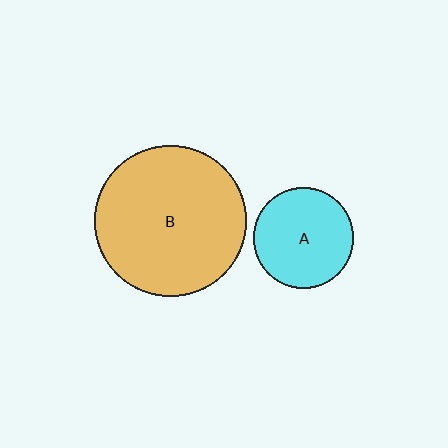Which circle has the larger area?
Circle B (orange).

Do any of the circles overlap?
No, none of the circles overlap.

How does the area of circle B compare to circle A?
Approximately 2.3 times.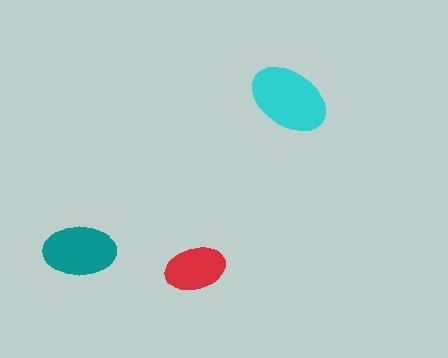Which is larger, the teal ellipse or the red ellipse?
The teal one.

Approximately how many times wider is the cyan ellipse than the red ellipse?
About 1.5 times wider.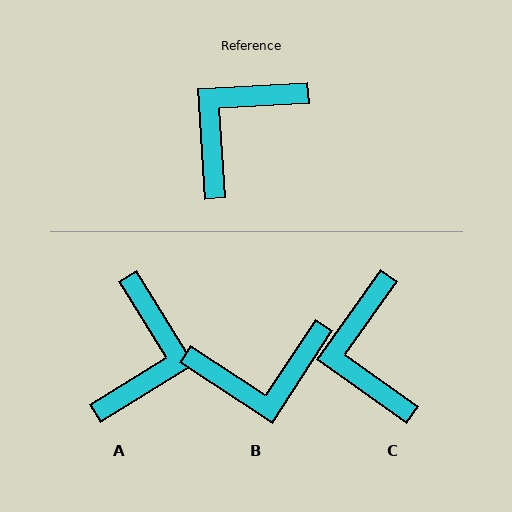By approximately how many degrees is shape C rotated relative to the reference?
Approximately 51 degrees counter-clockwise.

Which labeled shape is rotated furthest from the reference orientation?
A, about 152 degrees away.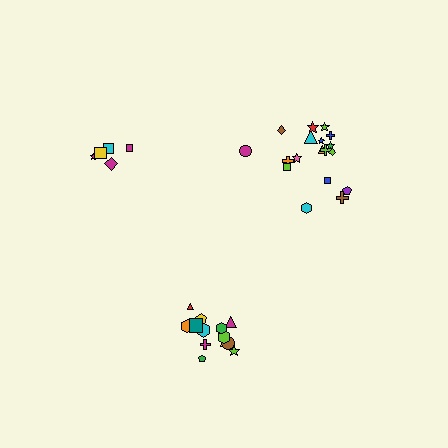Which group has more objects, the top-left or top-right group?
The top-right group.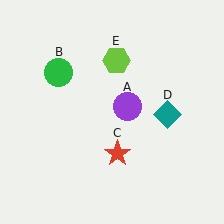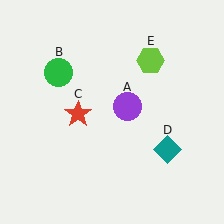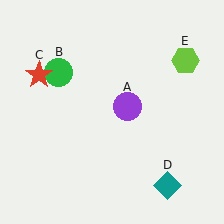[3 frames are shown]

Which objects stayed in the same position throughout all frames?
Purple circle (object A) and green circle (object B) remained stationary.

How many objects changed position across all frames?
3 objects changed position: red star (object C), teal diamond (object D), lime hexagon (object E).